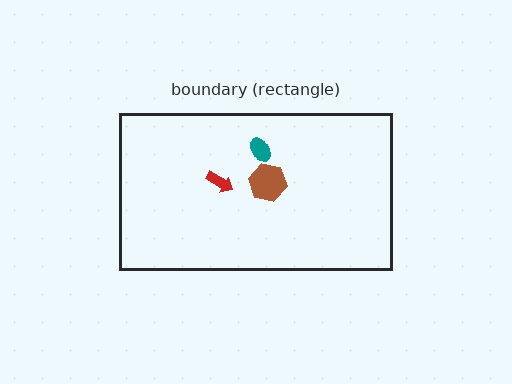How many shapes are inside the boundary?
3 inside, 0 outside.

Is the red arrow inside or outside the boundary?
Inside.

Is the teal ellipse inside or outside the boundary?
Inside.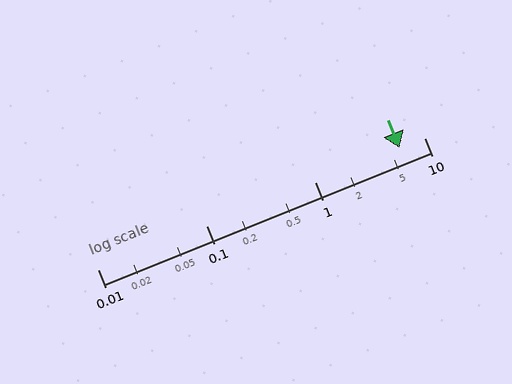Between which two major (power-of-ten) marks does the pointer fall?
The pointer is between 1 and 10.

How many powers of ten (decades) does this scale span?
The scale spans 3 decades, from 0.01 to 10.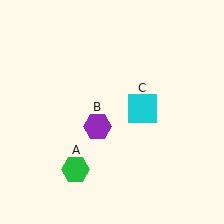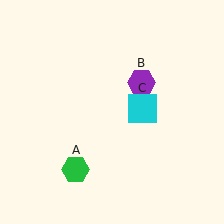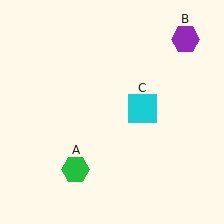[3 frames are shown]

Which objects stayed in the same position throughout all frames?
Green hexagon (object A) and cyan square (object C) remained stationary.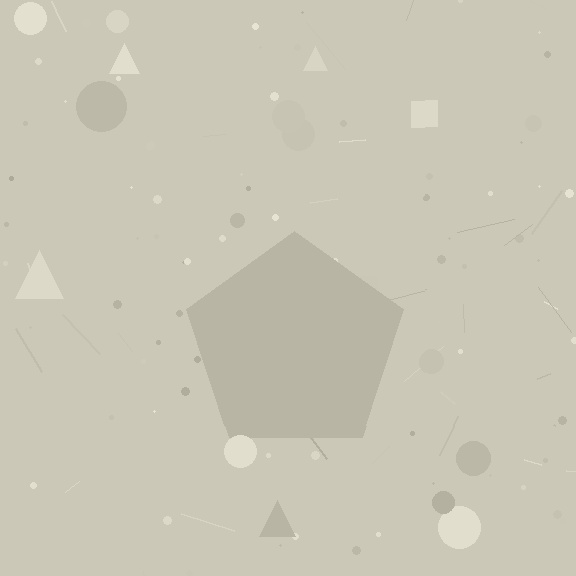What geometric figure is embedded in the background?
A pentagon is embedded in the background.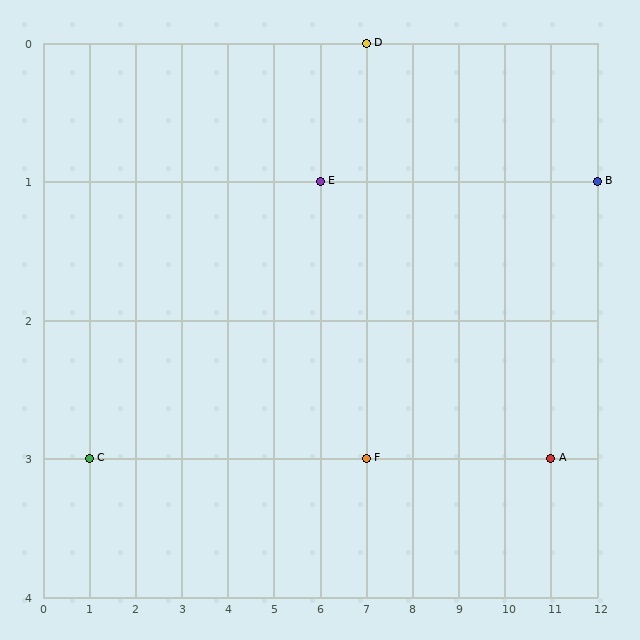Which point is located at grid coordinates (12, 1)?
Point B is at (12, 1).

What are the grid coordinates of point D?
Point D is at grid coordinates (7, 0).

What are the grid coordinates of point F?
Point F is at grid coordinates (7, 3).